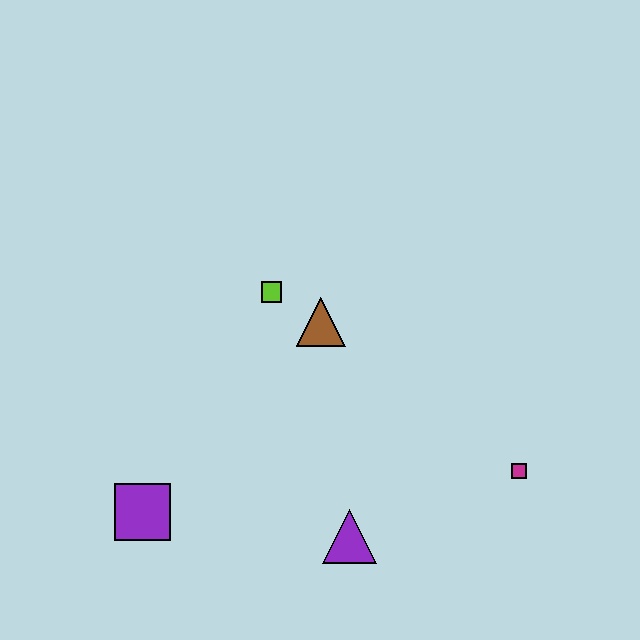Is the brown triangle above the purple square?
Yes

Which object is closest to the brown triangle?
The lime square is closest to the brown triangle.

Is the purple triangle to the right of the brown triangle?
Yes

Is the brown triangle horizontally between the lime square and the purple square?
No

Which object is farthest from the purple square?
The magenta square is farthest from the purple square.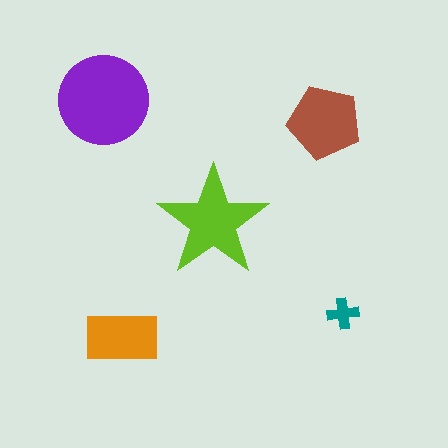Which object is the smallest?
The teal cross.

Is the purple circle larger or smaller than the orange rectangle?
Larger.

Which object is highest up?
The purple circle is topmost.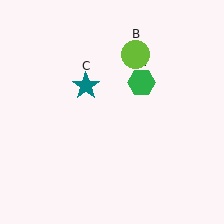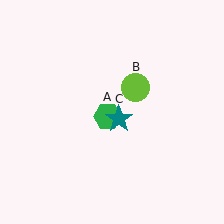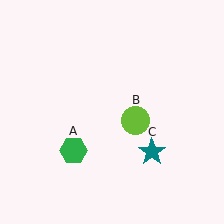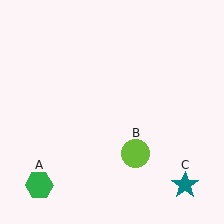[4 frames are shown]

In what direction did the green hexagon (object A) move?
The green hexagon (object A) moved down and to the left.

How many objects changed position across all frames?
3 objects changed position: green hexagon (object A), lime circle (object B), teal star (object C).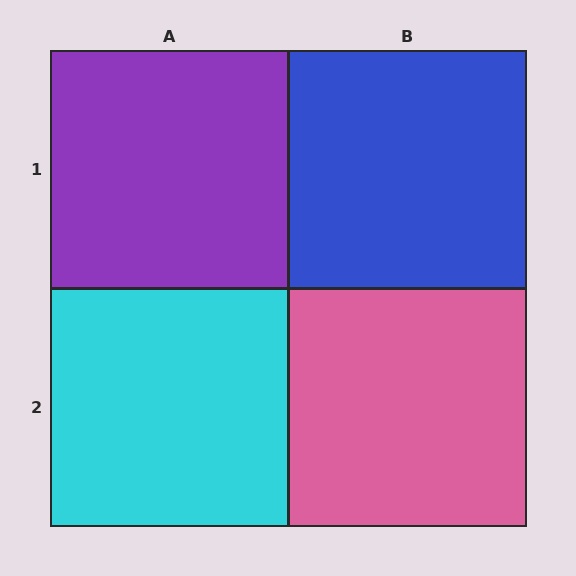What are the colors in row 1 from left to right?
Purple, blue.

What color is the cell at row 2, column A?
Cyan.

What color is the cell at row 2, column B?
Pink.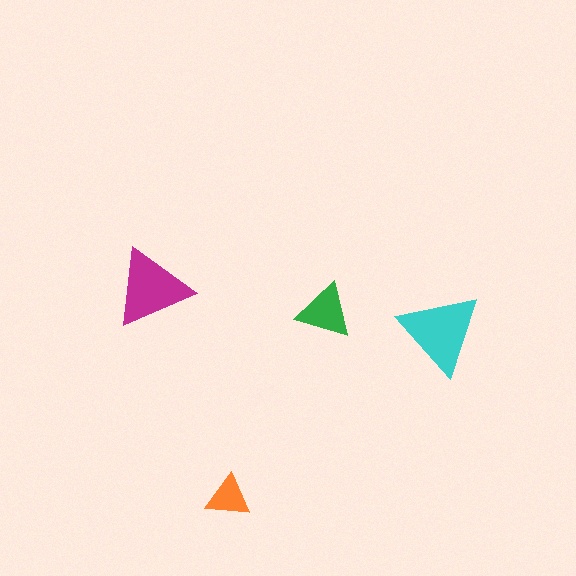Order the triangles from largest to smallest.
the cyan one, the magenta one, the green one, the orange one.